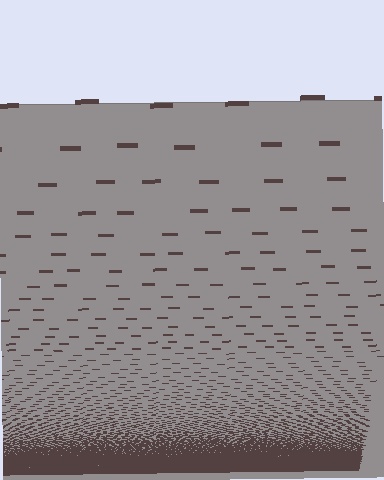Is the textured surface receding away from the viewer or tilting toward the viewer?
The surface appears to tilt toward the viewer. Texture elements get larger and sparser toward the top.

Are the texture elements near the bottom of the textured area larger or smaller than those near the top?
Smaller. The gradient is inverted — elements near the bottom are smaller and denser.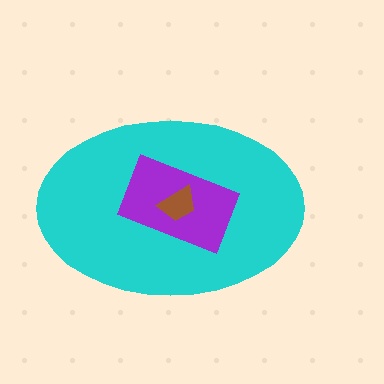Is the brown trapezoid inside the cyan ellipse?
Yes.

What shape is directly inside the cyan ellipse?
The purple rectangle.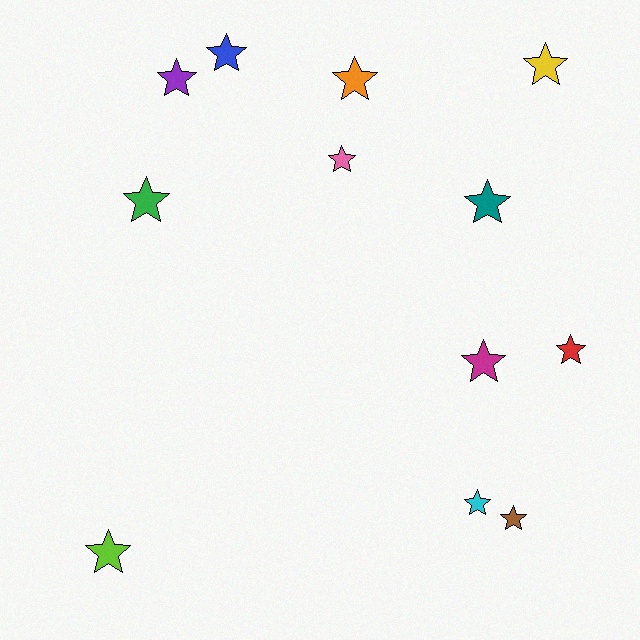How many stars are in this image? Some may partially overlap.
There are 12 stars.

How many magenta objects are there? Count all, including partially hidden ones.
There is 1 magenta object.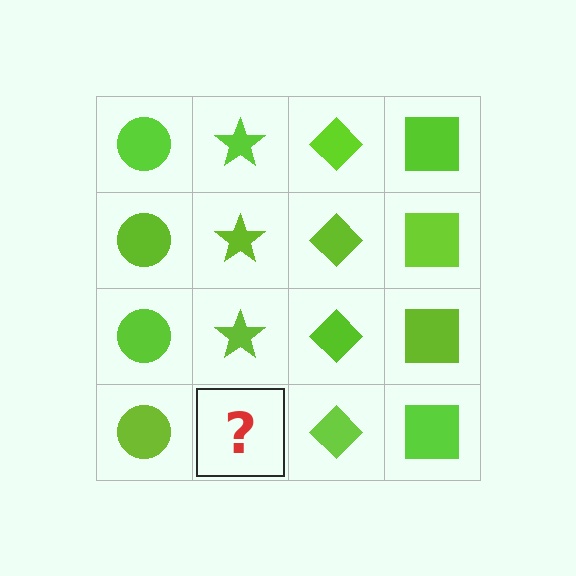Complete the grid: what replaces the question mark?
The question mark should be replaced with a lime star.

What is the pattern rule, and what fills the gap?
The rule is that each column has a consistent shape. The gap should be filled with a lime star.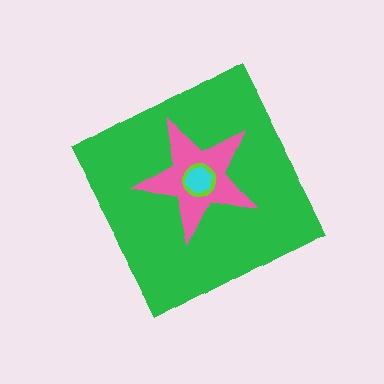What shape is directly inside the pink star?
The lime circle.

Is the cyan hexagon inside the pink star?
Yes.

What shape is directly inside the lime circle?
The cyan hexagon.